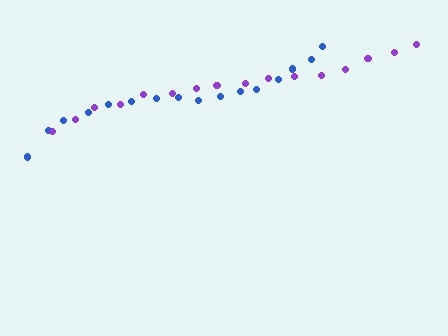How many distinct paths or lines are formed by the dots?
There are 2 distinct paths.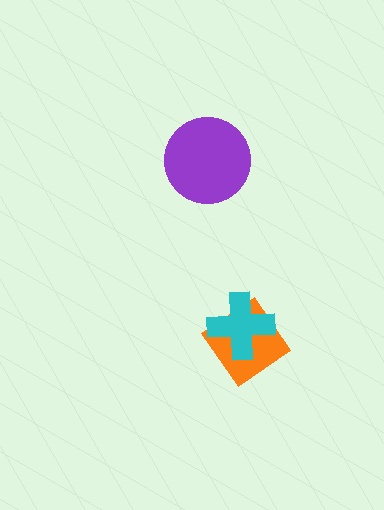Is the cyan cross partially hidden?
No, no other shape covers it.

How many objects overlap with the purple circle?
0 objects overlap with the purple circle.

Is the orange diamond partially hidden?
Yes, it is partially covered by another shape.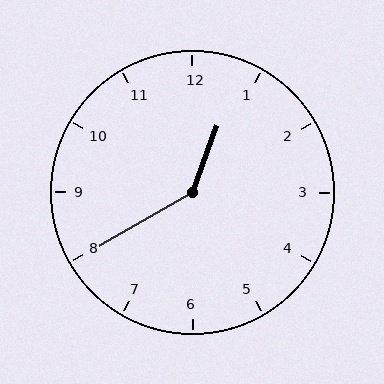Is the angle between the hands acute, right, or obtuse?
It is obtuse.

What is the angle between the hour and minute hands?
Approximately 140 degrees.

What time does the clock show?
12:40.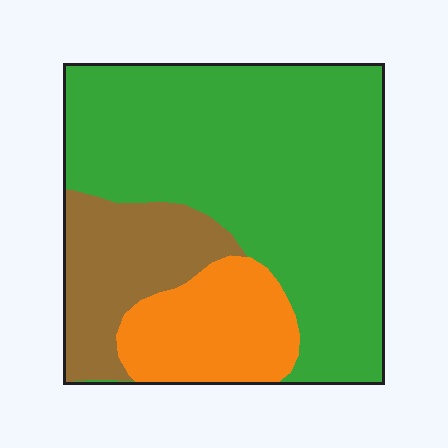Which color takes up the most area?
Green, at roughly 65%.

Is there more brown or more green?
Green.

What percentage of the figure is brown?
Brown takes up about one fifth (1/5) of the figure.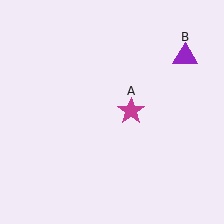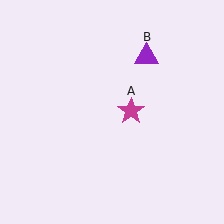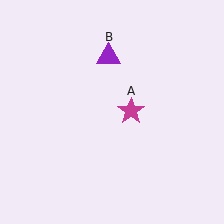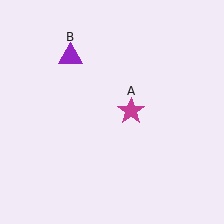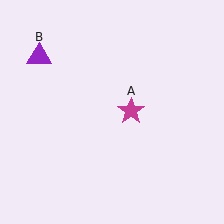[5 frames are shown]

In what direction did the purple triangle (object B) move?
The purple triangle (object B) moved left.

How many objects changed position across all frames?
1 object changed position: purple triangle (object B).